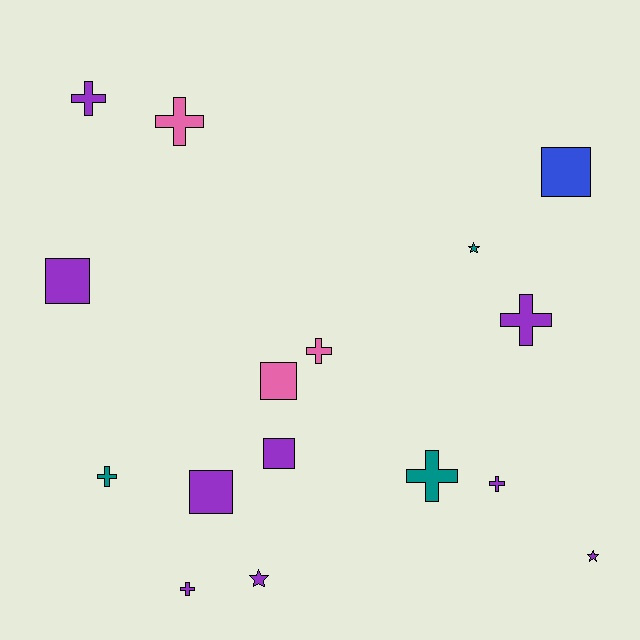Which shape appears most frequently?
Cross, with 8 objects.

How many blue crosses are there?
There are no blue crosses.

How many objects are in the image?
There are 16 objects.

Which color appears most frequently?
Purple, with 9 objects.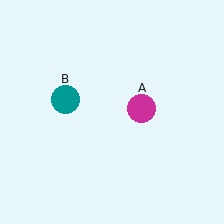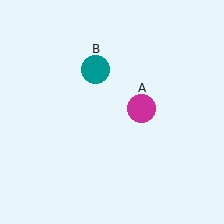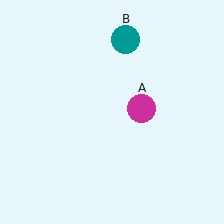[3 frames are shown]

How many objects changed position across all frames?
1 object changed position: teal circle (object B).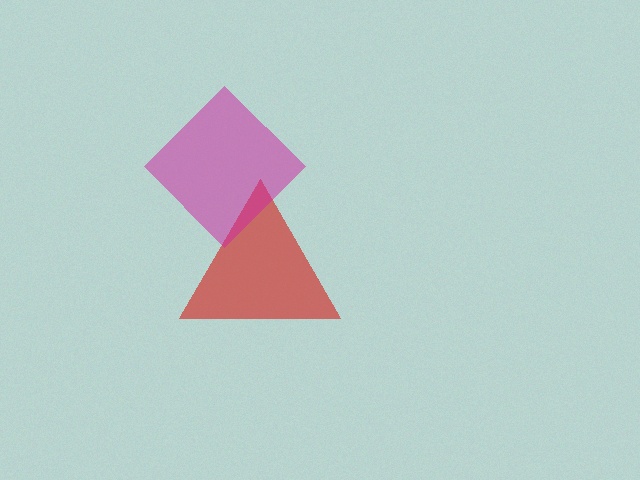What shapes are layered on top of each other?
The layered shapes are: a red triangle, a magenta diamond.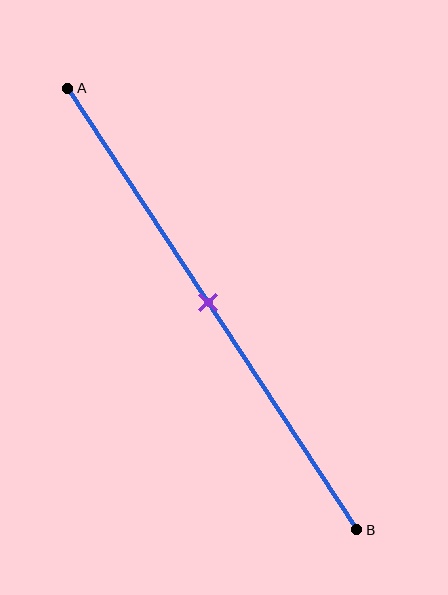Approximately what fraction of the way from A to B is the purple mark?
The purple mark is approximately 50% of the way from A to B.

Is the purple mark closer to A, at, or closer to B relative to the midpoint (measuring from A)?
The purple mark is approximately at the midpoint of segment AB.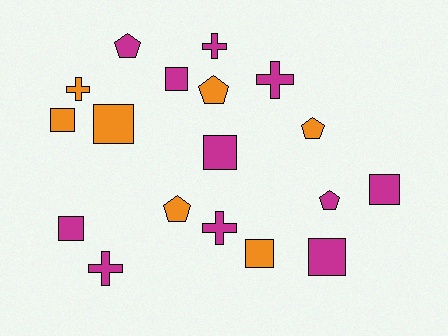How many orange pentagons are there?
There are 3 orange pentagons.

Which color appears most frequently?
Magenta, with 11 objects.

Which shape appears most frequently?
Square, with 8 objects.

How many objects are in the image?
There are 18 objects.